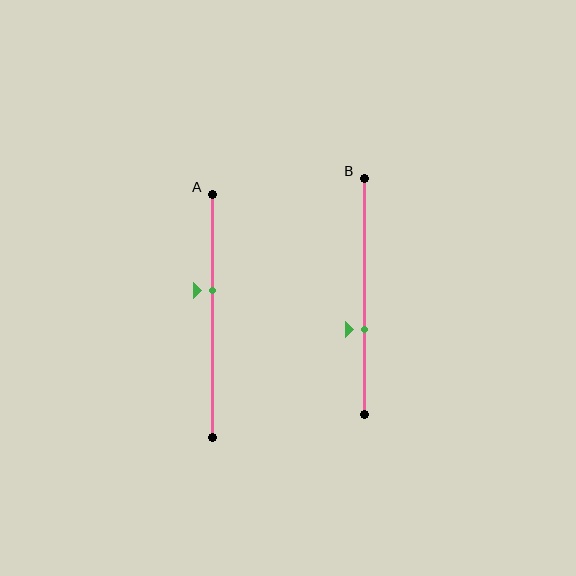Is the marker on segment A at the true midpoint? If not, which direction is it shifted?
No, the marker on segment A is shifted upward by about 11% of the segment length.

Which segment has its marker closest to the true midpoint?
Segment A has its marker closest to the true midpoint.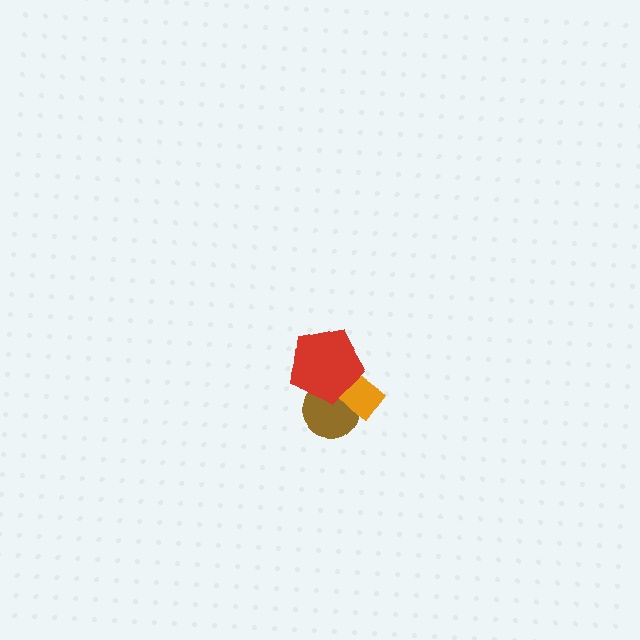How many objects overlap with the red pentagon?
2 objects overlap with the red pentagon.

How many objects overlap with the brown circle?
2 objects overlap with the brown circle.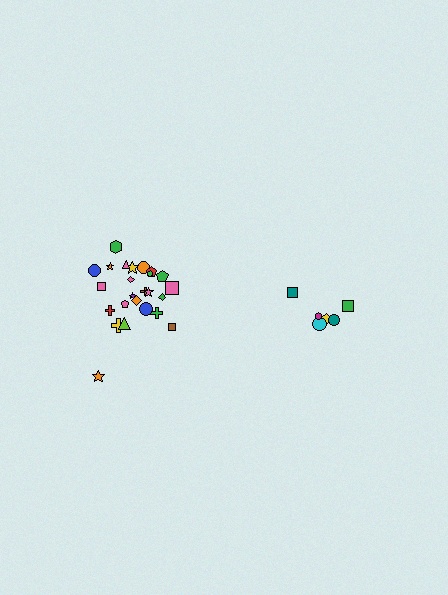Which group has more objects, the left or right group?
The left group.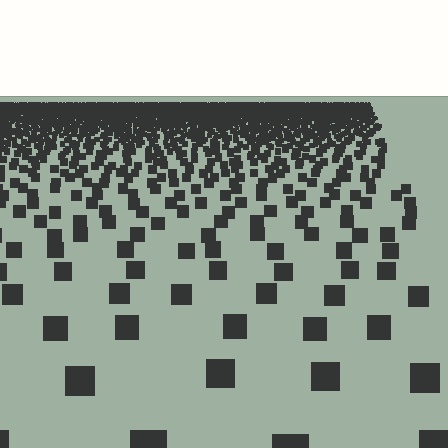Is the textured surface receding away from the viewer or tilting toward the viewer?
The surface is receding away from the viewer. Texture elements get smaller and denser toward the top.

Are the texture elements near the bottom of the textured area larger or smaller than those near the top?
Larger. Near the bottom, elements are closer to the viewer and appear at a bigger on-screen size.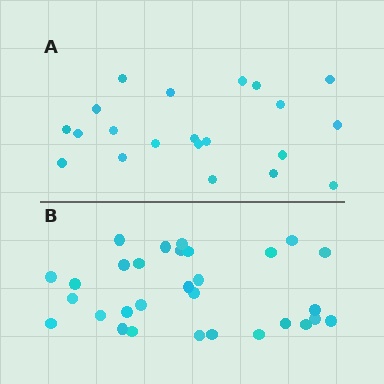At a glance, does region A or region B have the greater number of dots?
Region B (the bottom region) has more dots.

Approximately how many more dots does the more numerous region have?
Region B has roughly 8 or so more dots than region A.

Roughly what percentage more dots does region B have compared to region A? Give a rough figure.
About 45% more.